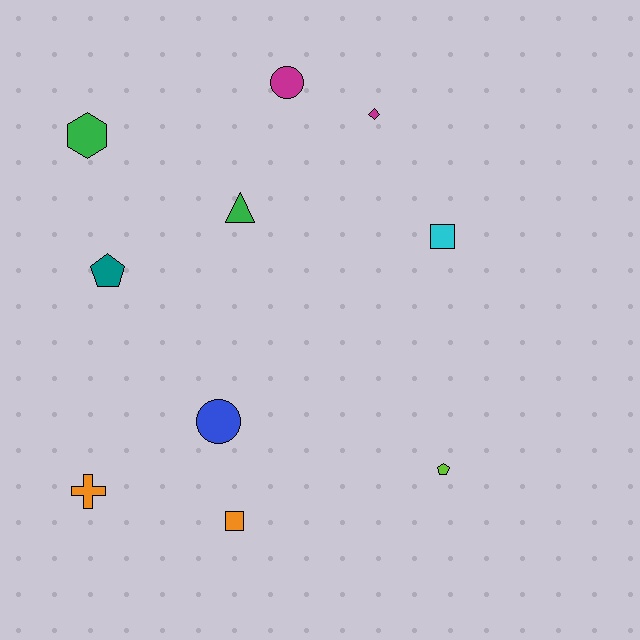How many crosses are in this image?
There is 1 cross.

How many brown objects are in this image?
There are no brown objects.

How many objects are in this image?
There are 10 objects.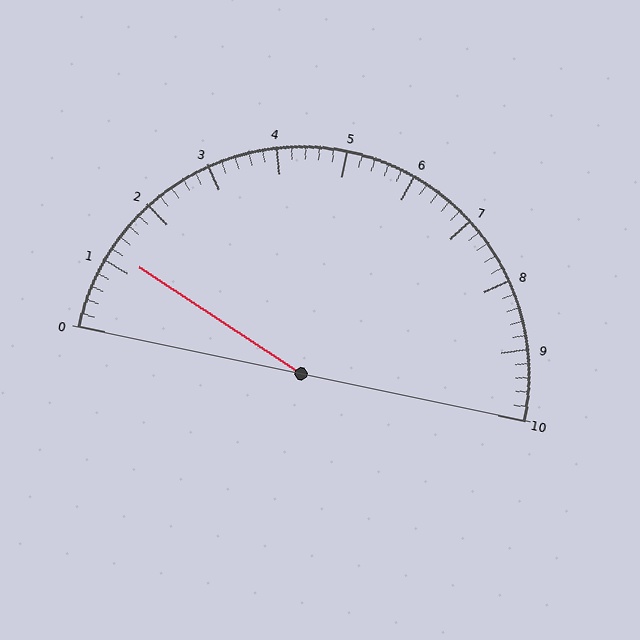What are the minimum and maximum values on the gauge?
The gauge ranges from 0 to 10.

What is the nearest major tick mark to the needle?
The nearest major tick mark is 1.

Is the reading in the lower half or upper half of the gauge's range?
The reading is in the lower half of the range (0 to 10).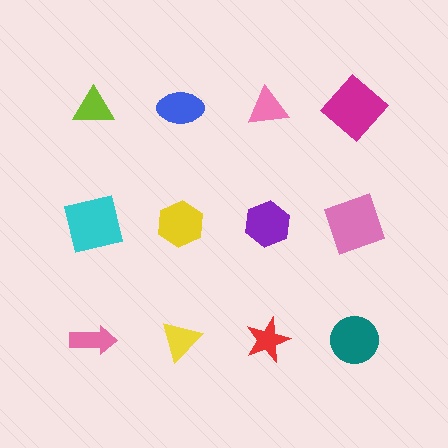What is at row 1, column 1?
A lime triangle.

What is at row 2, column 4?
A pink square.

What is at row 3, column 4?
A teal circle.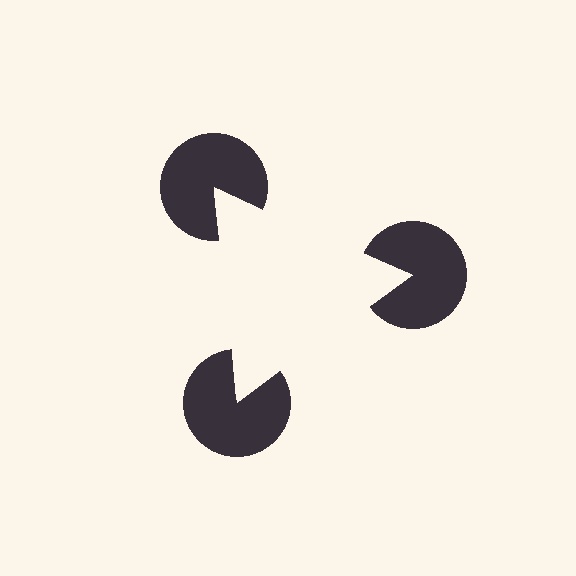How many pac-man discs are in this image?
There are 3 — one at each vertex of the illusory triangle.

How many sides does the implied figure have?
3 sides.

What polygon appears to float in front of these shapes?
An illusory triangle — its edges are inferred from the aligned wedge cuts in the pac-man discs, not physically drawn.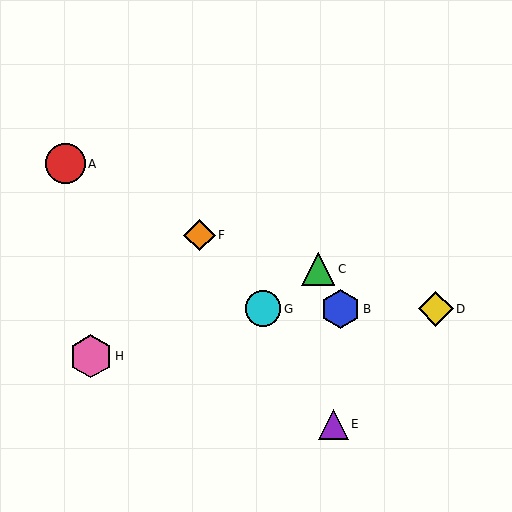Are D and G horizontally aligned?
Yes, both are at y≈309.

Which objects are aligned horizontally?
Objects B, D, G are aligned horizontally.